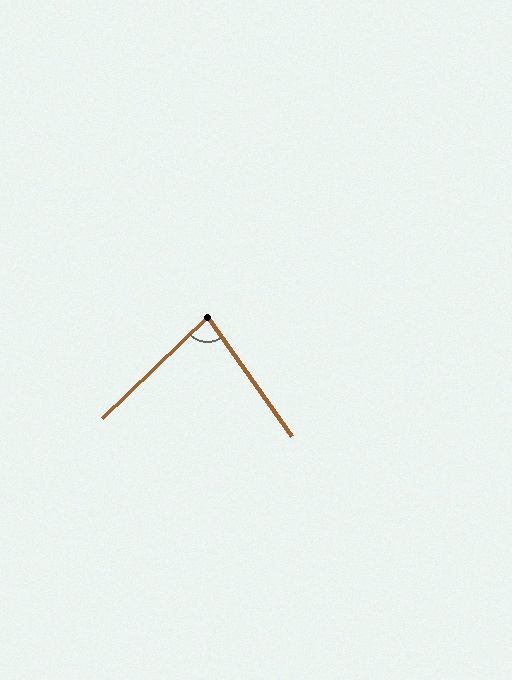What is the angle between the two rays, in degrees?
Approximately 82 degrees.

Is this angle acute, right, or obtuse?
It is acute.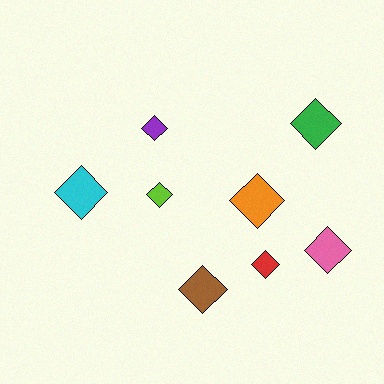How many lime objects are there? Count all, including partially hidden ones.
There is 1 lime object.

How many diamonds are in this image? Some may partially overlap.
There are 8 diamonds.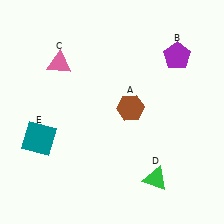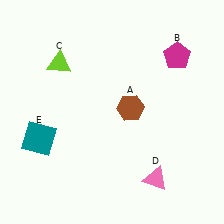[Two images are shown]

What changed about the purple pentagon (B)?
In Image 1, B is purple. In Image 2, it changed to magenta.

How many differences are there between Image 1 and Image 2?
There are 3 differences between the two images.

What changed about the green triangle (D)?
In Image 1, D is green. In Image 2, it changed to pink.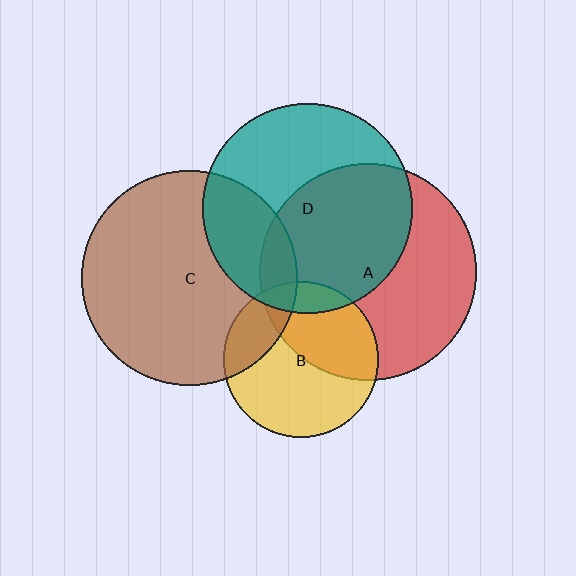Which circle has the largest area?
Circle A (red).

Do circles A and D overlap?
Yes.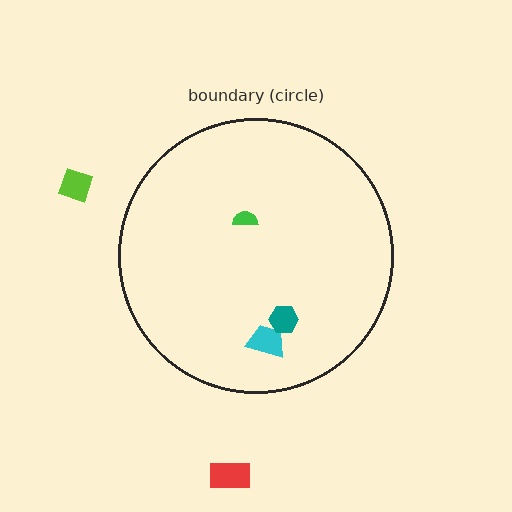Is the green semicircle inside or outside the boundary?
Inside.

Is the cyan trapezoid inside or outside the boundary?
Inside.